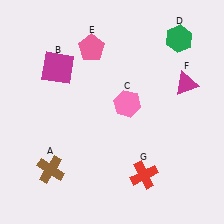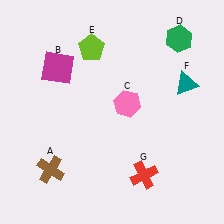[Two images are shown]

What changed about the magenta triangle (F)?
In Image 1, F is magenta. In Image 2, it changed to teal.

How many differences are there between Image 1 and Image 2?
There are 2 differences between the two images.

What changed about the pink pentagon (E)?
In Image 1, E is pink. In Image 2, it changed to lime.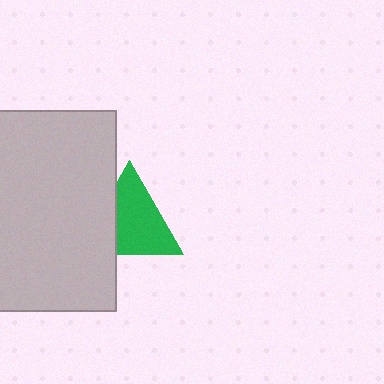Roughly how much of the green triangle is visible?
Most of it is visible (roughly 69%).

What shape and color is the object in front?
The object in front is a light gray rectangle.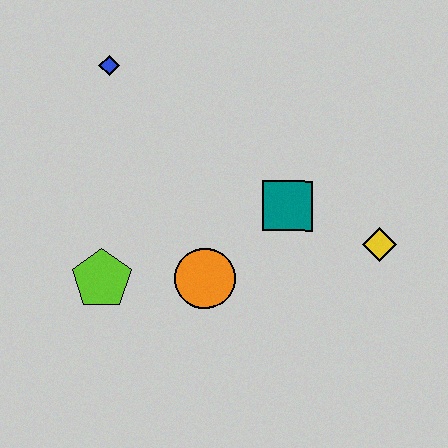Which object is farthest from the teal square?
The blue diamond is farthest from the teal square.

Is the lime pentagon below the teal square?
Yes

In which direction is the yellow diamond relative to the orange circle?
The yellow diamond is to the right of the orange circle.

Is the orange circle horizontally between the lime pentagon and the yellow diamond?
Yes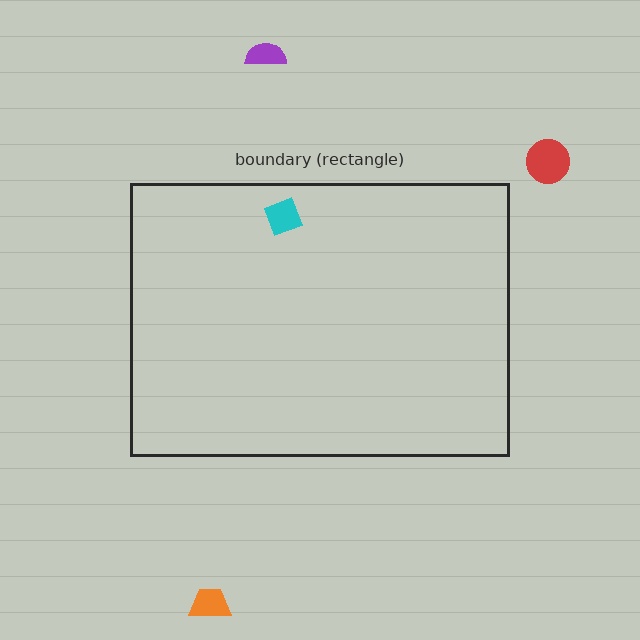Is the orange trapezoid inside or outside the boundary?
Outside.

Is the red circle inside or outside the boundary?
Outside.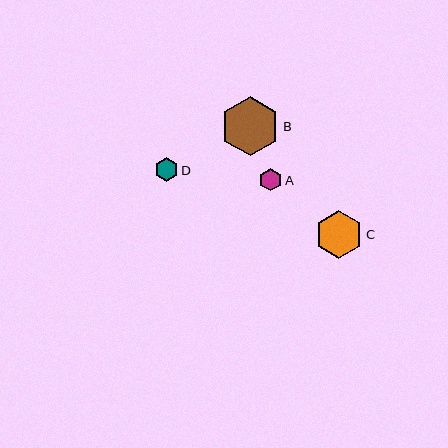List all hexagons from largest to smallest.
From largest to smallest: B, C, D, A.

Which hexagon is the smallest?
Hexagon A is the smallest with a size of approximately 22 pixels.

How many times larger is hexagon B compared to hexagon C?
Hexagon B is approximately 1.2 times the size of hexagon C.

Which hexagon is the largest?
Hexagon B is the largest with a size of approximately 59 pixels.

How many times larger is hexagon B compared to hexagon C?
Hexagon B is approximately 1.2 times the size of hexagon C.